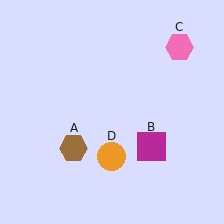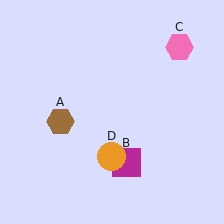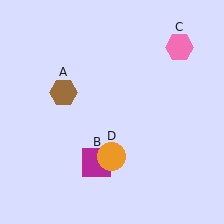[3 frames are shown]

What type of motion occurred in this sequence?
The brown hexagon (object A), magenta square (object B) rotated clockwise around the center of the scene.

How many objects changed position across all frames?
2 objects changed position: brown hexagon (object A), magenta square (object B).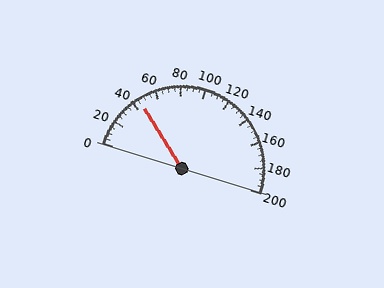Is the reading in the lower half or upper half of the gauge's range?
The reading is in the lower half of the range (0 to 200).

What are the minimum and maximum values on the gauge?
The gauge ranges from 0 to 200.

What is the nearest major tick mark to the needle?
The nearest major tick mark is 40.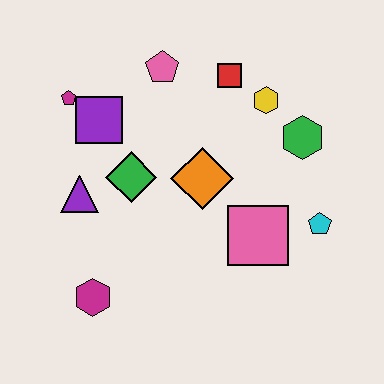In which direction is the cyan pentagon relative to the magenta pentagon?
The cyan pentagon is to the right of the magenta pentagon.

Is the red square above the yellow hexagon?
Yes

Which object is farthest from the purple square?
The cyan pentagon is farthest from the purple square.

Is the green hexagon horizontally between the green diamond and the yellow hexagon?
No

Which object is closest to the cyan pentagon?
The pink square is closest to the cyan pentagon.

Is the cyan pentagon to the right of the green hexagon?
Yes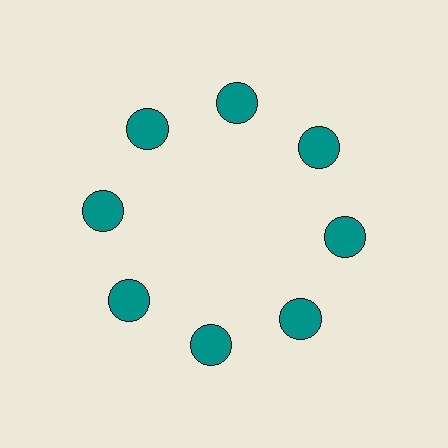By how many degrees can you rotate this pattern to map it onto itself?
The pattern maps onto itself every 45 degrees of rotation.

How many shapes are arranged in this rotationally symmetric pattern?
There are 8 shapes, arranged in 8 groups of 1.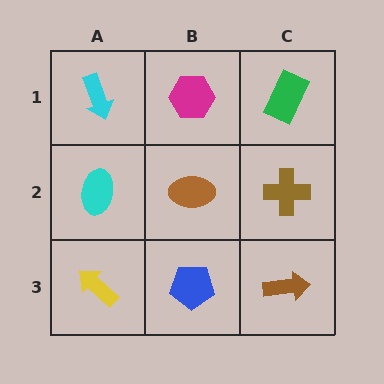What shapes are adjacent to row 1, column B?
A brown ellipse (row 2, column B), a cyan arrow (row 1, column A), a green rectangle (row 1, column C).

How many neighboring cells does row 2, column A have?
3.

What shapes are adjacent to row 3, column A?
A cyan ellipse (row 2, column A), a blue pentagon (row 3, column B).